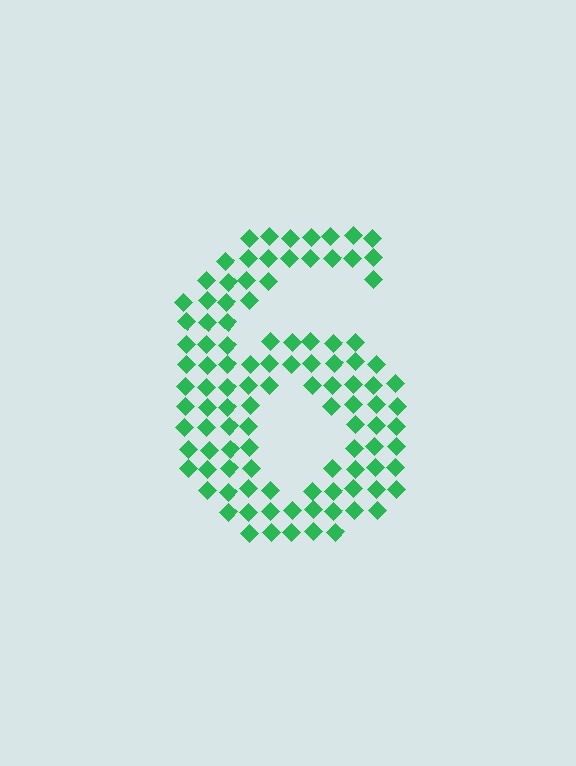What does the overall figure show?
The overall figure shows the digit 6.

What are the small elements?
The small elements are diamonds.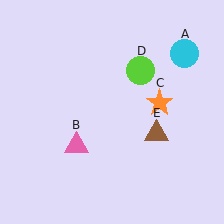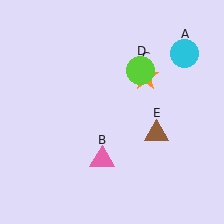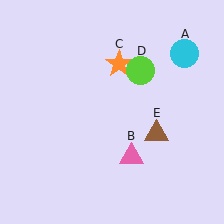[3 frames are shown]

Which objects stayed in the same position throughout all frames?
Cyan circle (object A) and lime circle (object D) and brown triangle (object E) remained stationary.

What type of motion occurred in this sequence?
The pink triangle (object B), orange star (object C) rotated counterclockwise around the center of the scene.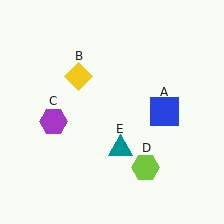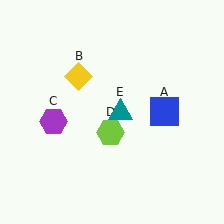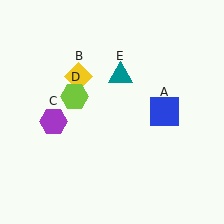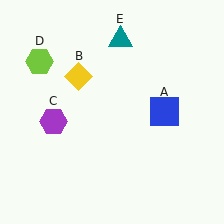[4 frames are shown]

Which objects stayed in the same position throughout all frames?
Blue square (object A) and yellow diamond (object B) and purple hexagon (object C) remained stationary.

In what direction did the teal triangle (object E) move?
The teal triangle (object E) moved up.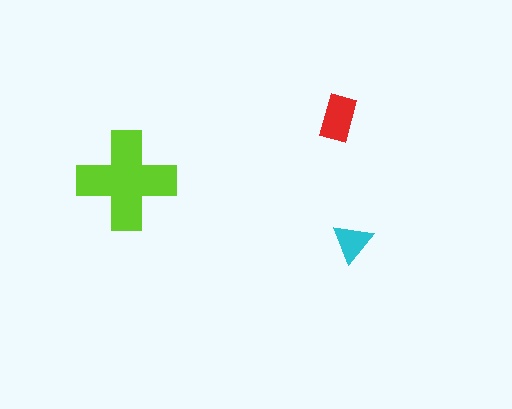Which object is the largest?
The lime cross.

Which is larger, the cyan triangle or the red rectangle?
The red rectangle.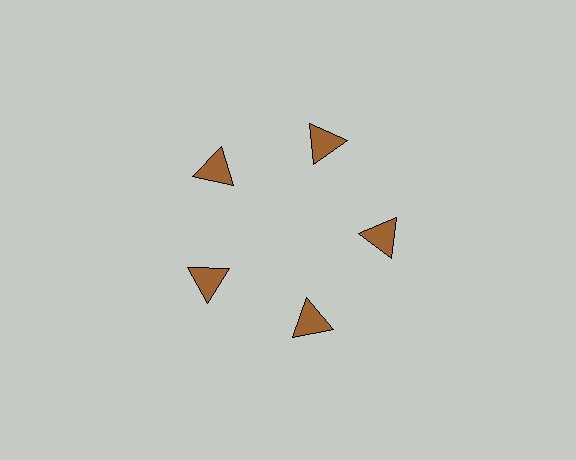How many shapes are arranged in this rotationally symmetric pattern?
There are 5 shapes, arranged in 5 groups of 1.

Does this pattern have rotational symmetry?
Yes, this pattern has 5-fold rotational symmetry. It looks the same after rotating 72 degrees around the center.